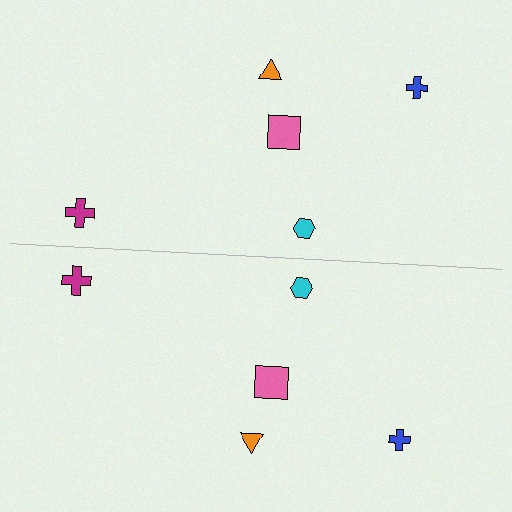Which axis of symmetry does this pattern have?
The pattern has a horizontal axis of symmetry running through the center of the image.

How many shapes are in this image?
There are 10 shapes in this image.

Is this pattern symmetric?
Yes, this pattern has bilateral (reflection) symmetry.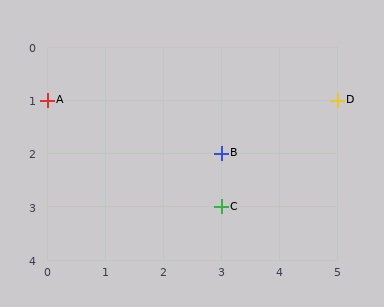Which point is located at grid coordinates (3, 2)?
Point B is at (3, 2).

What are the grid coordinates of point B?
Point B is at grid coordinates (3, 2).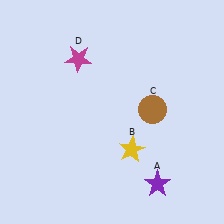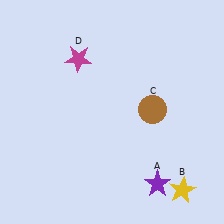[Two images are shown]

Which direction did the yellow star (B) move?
The yellow star (B) moved right.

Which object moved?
The yellow star (B) moved right.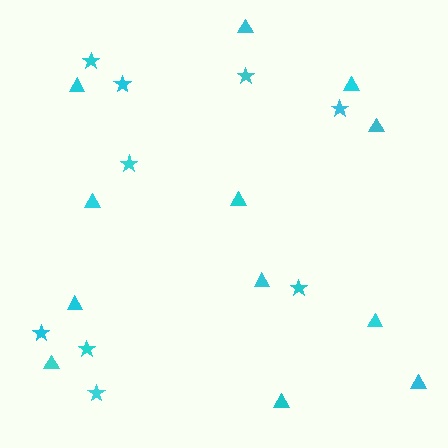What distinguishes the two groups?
There are 2 groups: one group of triangles (12) and one group of stars (9).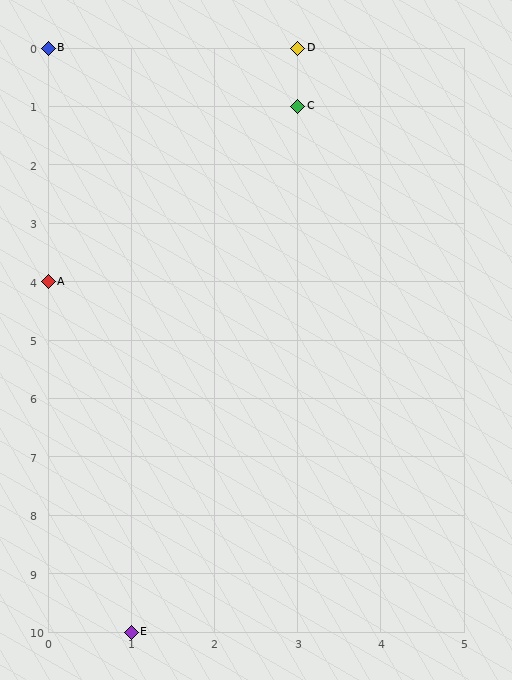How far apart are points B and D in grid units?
Points B and D are 3 columns apart.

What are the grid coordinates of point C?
Point C is at grid coordinates (3, 1).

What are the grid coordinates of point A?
Point A is at grid coordinates (0, 4).